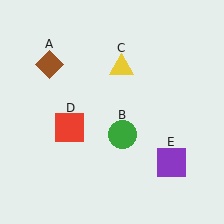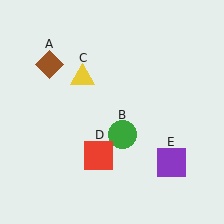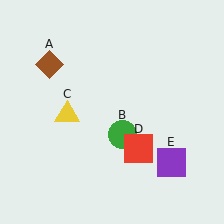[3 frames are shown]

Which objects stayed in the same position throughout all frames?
Brown diamond (object A) and green circle (object B) and purple square (object E) remained stationary.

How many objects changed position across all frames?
2 objects changed position: yellow triangle (object C), red square (object D).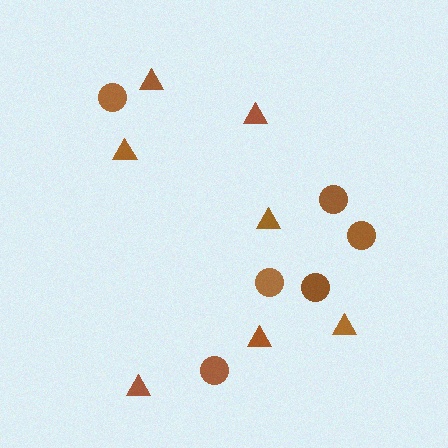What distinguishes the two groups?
There are 2 groups: one group of triangles (7) and one group of circles (6).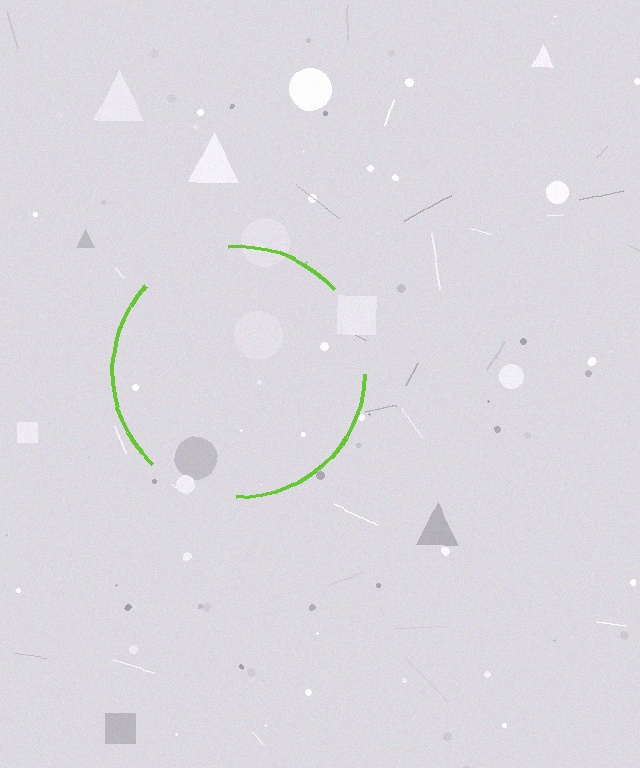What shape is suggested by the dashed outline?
The dashed outline suggests a circle.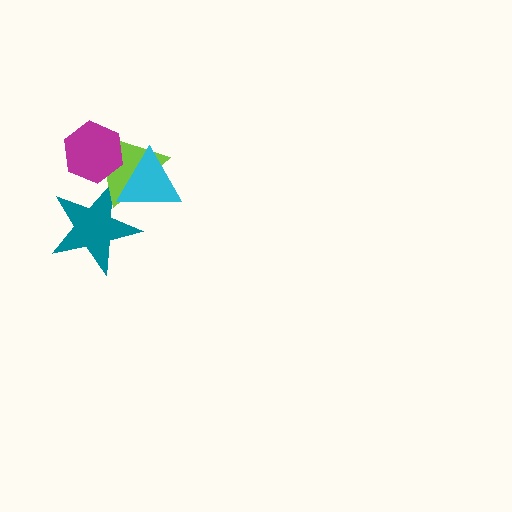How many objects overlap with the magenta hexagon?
1 object overlaps with the magenta hexagon.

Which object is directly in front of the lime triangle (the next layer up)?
The magenta hexagon is directly in front of the lime triangle.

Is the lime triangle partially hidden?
Yes, it is partially covered by another shape.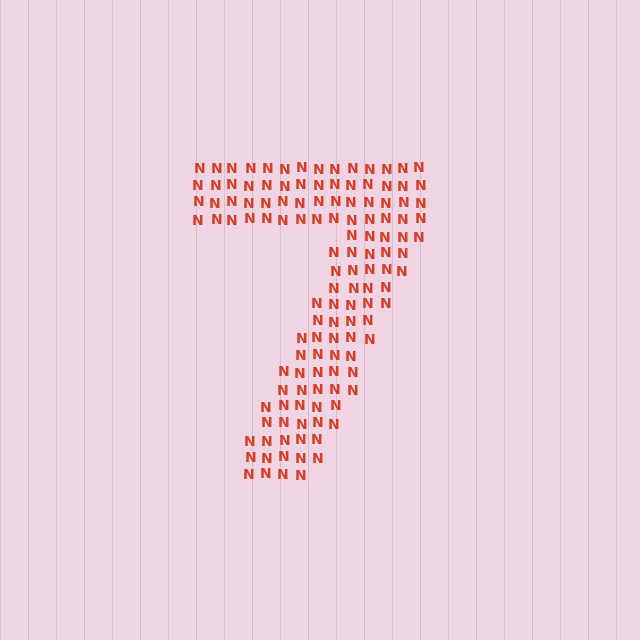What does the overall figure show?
The overall figure shows the digit 7.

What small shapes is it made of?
It is made of small letter N's.